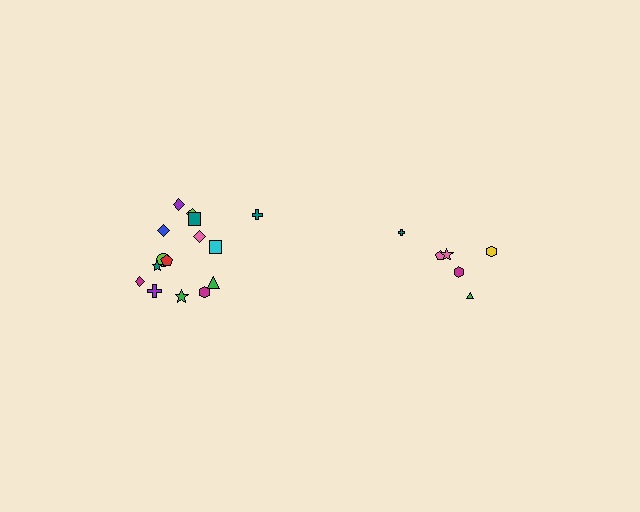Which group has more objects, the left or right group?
The left group.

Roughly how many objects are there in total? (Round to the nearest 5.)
Roughly 20 objects in total.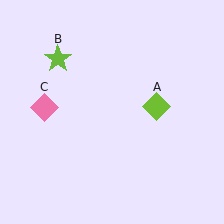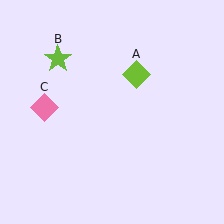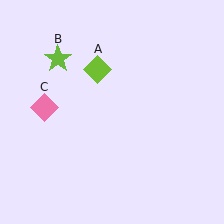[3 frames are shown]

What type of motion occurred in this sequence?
The lime diamond (object A) rotated counterclockwise around the center of the scene.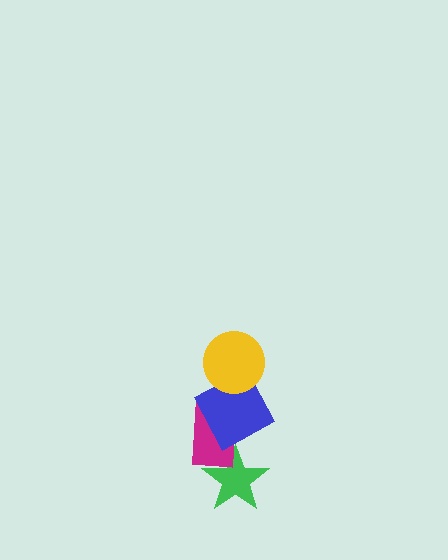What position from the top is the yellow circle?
The yellow circle is 1st from the top.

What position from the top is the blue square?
The blue square is 2nd from the top.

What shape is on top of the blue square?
The yellow circle is on top of the blue square.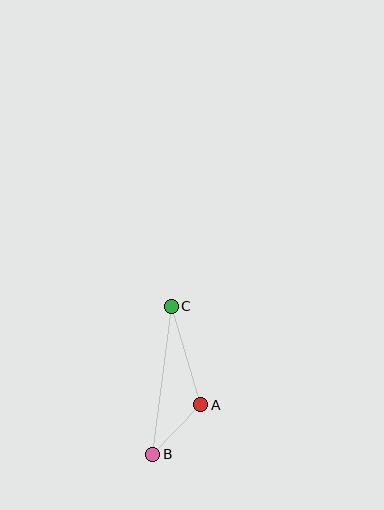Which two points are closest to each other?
Points A and B are closest to each other.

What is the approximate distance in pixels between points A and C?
The distance between A and C is approximately 103 pixels.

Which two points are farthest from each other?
Points B and C are farthest from each other.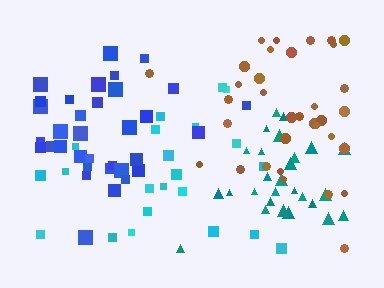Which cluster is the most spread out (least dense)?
Cyan.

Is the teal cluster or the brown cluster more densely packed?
Teal.